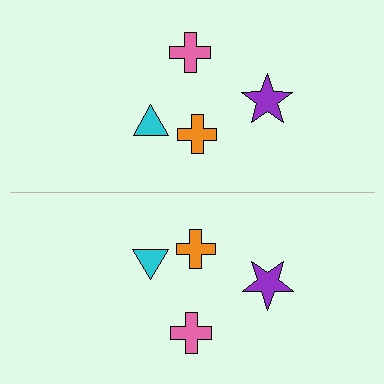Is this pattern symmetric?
Yes, this pattern has bilateral (reflection) symmetry.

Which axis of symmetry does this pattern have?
The pattern has a horizontal axis of symmetry running through the center of the image.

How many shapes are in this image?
There are 8 shapes in this image.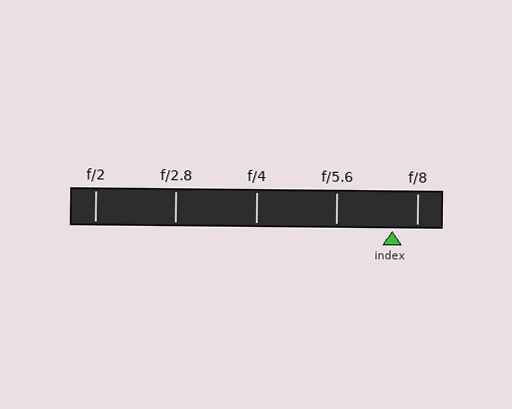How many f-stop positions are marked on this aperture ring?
There are 5 f-stop positions marked.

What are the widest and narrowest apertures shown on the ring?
The widest aperture shown is f/2 and the narrowest is f/8.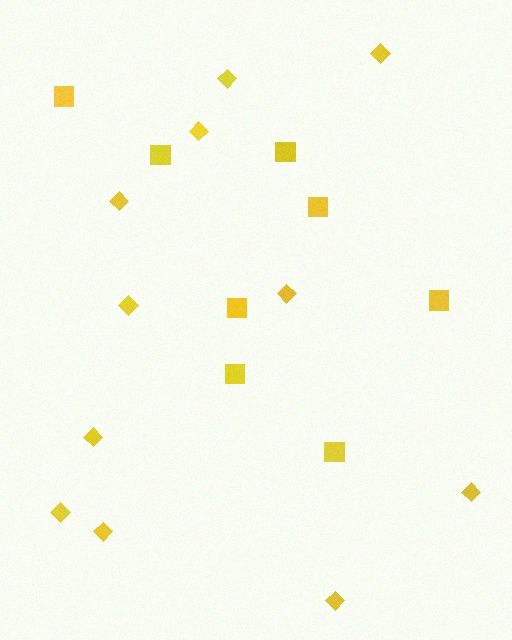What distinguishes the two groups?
There are 2 groups: one group of diamonds (11) and one group of squares (8).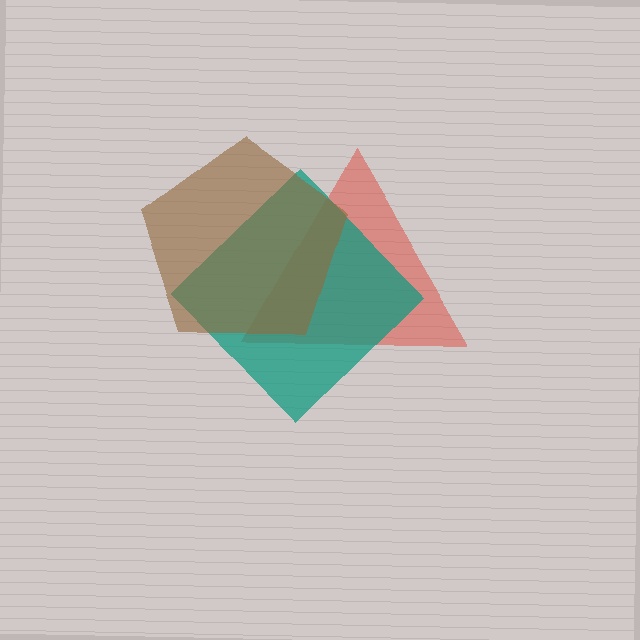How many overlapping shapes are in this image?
There are 3 overlapping shapes in the image.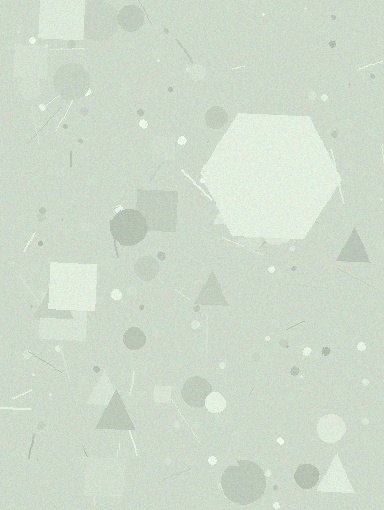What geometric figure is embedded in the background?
A hexagon is embedded in the background.